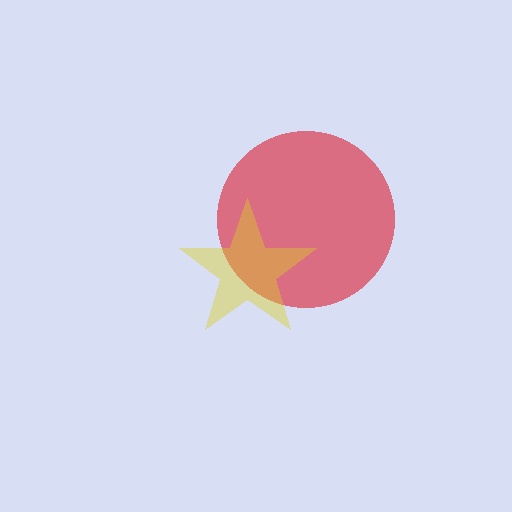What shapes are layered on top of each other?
The layered shapes are: a red circle, a yellow star.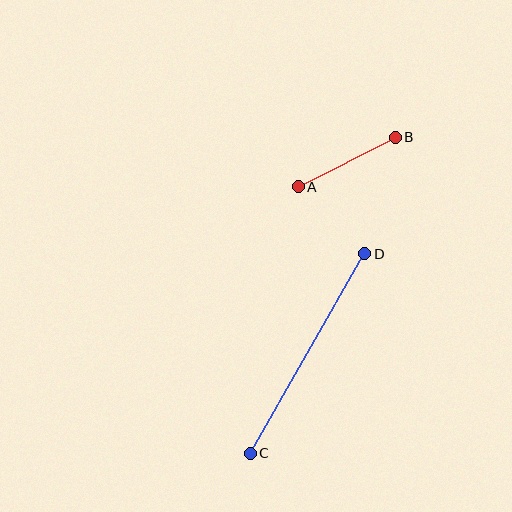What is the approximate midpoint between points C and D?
The midpoint is at approximately (308, 354) pixels.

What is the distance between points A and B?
The distance is approximately 109 pixels.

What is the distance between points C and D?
The distance is approximately 230 pixels.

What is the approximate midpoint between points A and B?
The midpoint is at approximately (347, 162) pixels.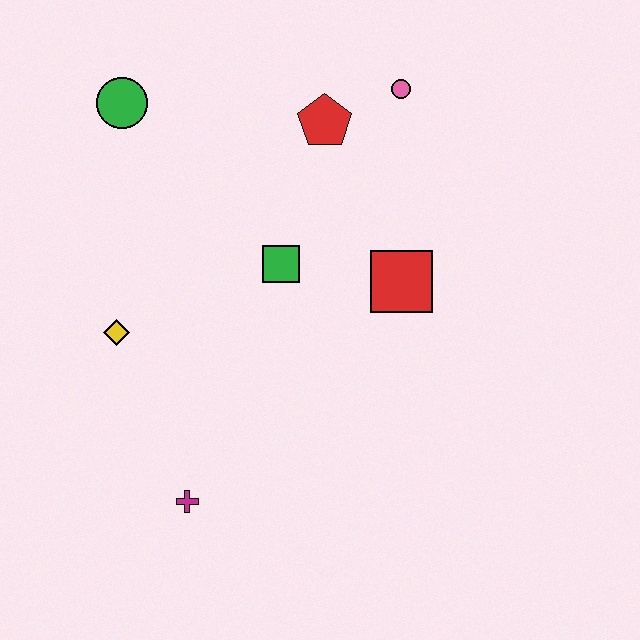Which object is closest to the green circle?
The red pentagon is closest to the green circle.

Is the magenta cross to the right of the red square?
No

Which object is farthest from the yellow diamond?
The pink circle is farthest from the yellow diamond.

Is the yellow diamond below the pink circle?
Yes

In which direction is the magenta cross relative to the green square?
The magenta cross is below the green square.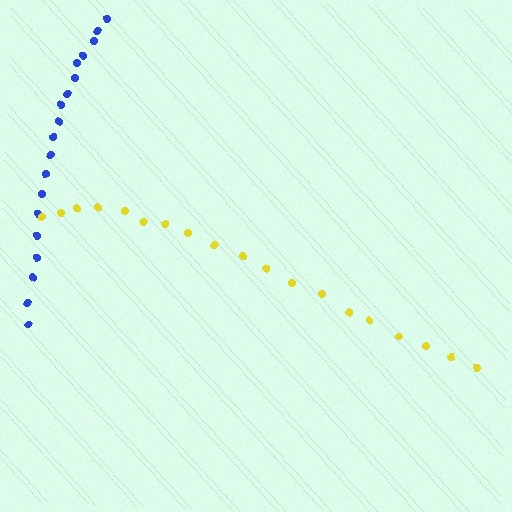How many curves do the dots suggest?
There are 2 distinct paths.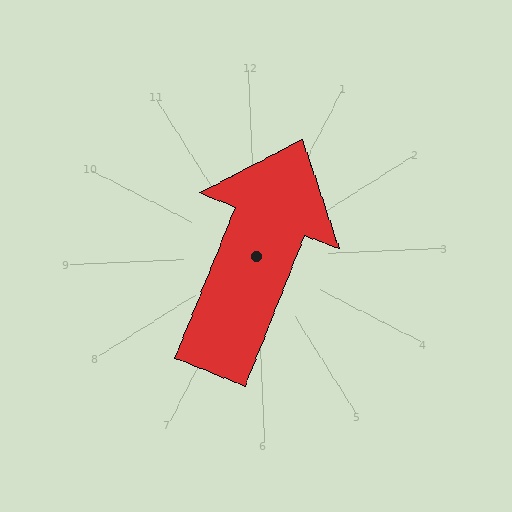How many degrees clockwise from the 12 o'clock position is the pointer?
Approximately 24 degrees.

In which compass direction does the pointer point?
Northeast.